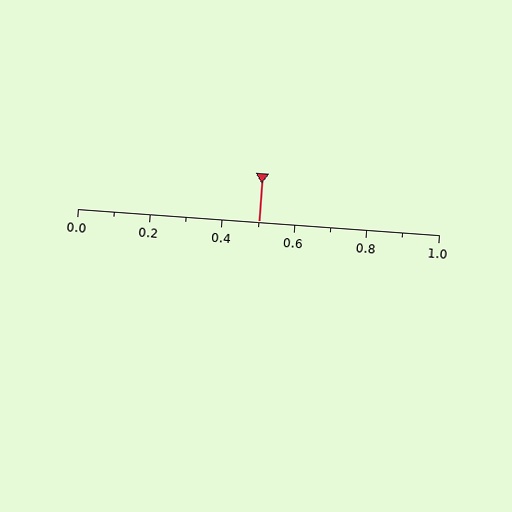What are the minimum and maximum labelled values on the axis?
The axis runs from 0.0 to 1.0.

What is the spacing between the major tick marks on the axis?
The major ticks are spaced 0.2 apart.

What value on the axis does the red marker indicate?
The marker indicates approximately 0.5.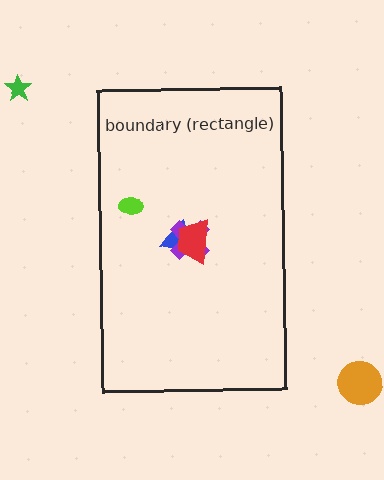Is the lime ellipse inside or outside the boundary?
Inside.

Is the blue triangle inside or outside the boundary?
Inside.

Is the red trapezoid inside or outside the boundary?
Inside.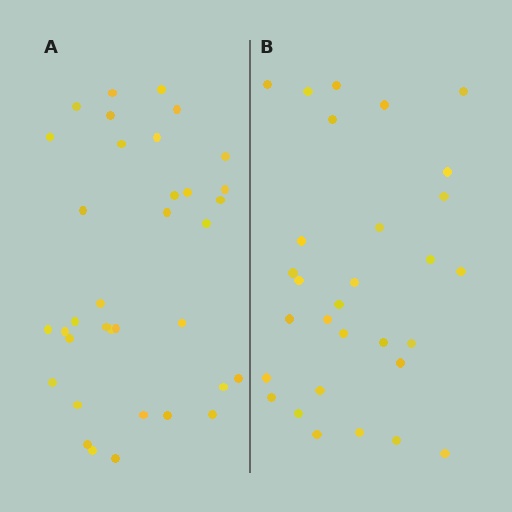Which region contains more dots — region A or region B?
Region A (the left region) has more dots.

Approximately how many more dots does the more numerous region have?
Region A has about 5 more dots than region B.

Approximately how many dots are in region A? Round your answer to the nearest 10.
About 40 dots. (The exact count is 35, which rounds to 40.)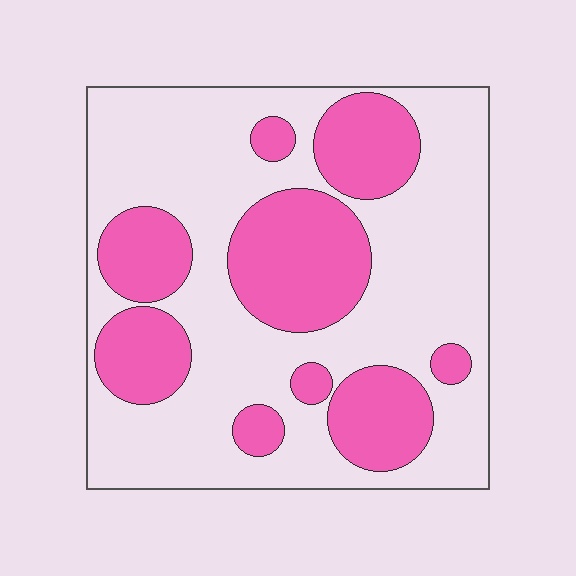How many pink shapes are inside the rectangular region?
9.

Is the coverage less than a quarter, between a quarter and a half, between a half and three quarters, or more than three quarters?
Between a quarter and a half.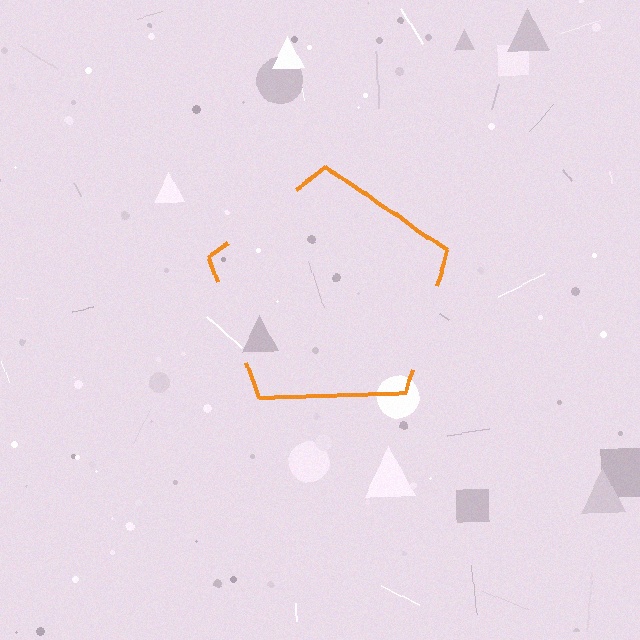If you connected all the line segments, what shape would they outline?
They would outline a pentagon.